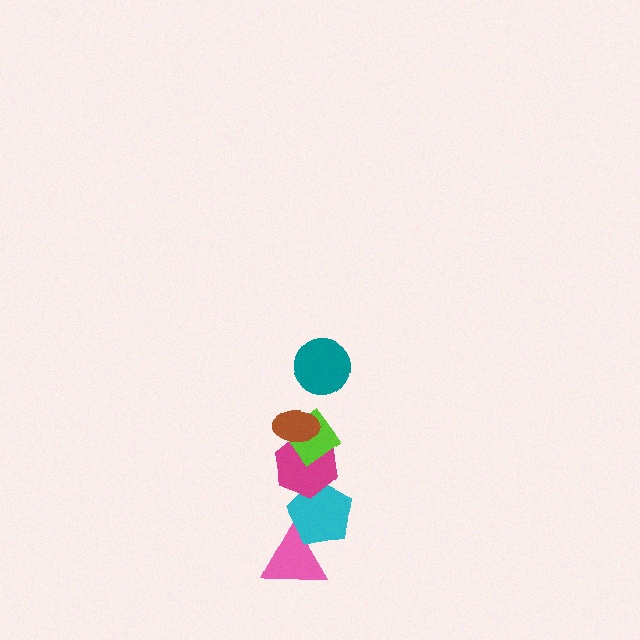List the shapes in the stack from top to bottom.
From top to bottom: the teal circle, the brown ellipse, the lime diamond, the magenta hexagon, the cyan pentagon, the pink triangle.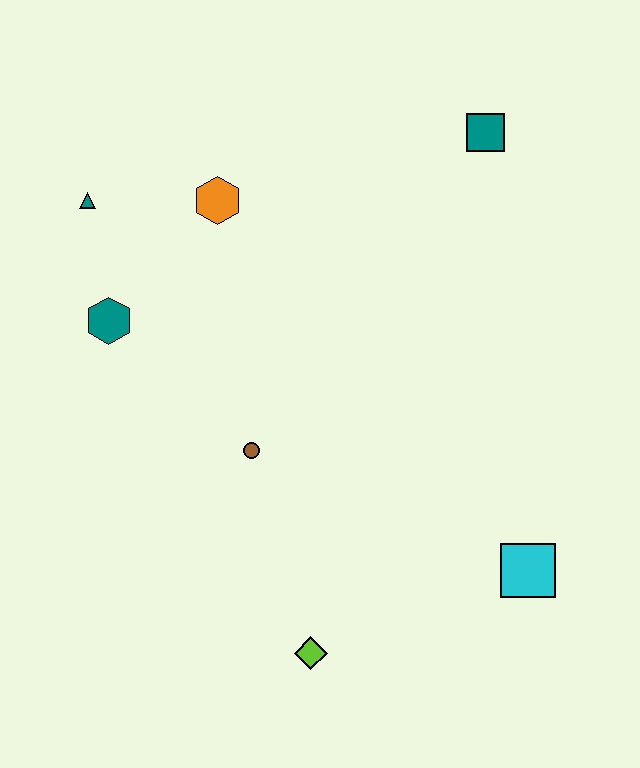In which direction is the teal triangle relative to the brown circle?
The teal triangle is above the brown circle.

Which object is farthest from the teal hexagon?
The cyan square is farthest from the teal hexagon.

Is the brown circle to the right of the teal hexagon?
Yes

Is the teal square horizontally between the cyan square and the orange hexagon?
Yes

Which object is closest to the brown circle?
The teal hexagon is closest to the brown circle.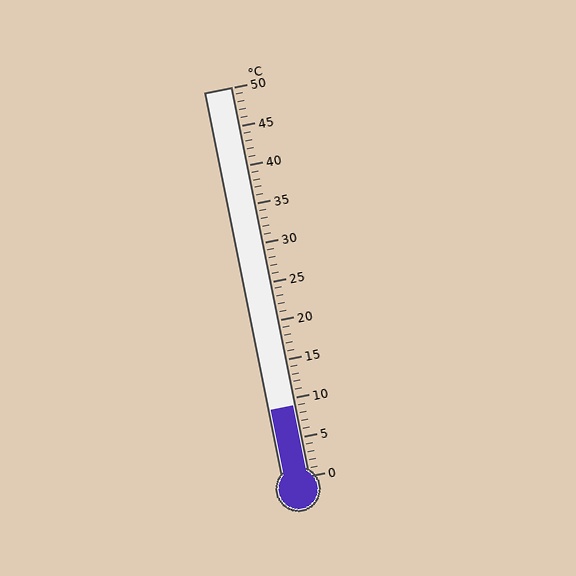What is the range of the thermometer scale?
The thermometer scale ranges from 0°C to 50°C.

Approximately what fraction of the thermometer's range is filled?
The thermometer is filled to approximately 20% of its range.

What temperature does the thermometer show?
The thermometer shows approximately 9°C.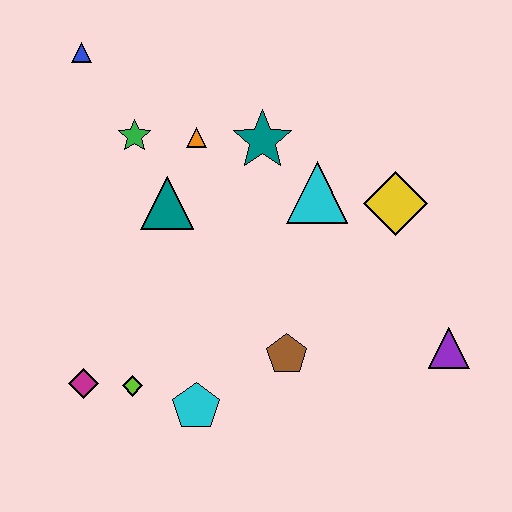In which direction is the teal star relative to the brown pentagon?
The teal star is above the brown pentagon.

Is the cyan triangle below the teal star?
Yes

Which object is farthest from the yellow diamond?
The magenta diamond is farthest from the yellow diamond.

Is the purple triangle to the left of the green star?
No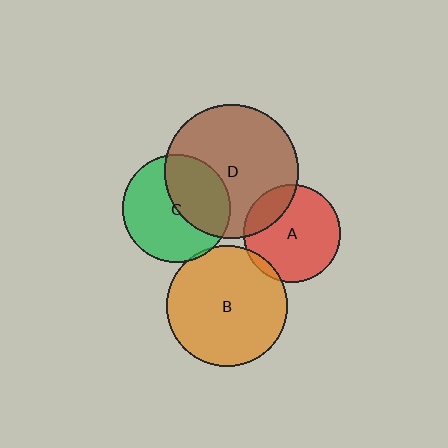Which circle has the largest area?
Circle D (brown).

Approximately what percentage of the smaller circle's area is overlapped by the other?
Approximately 5%.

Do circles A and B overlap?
Yes.